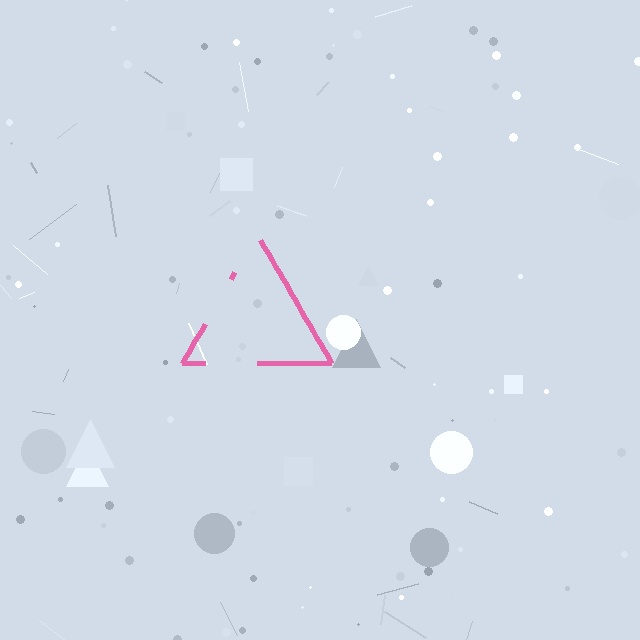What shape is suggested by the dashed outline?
The dashed outline suggests a triangle.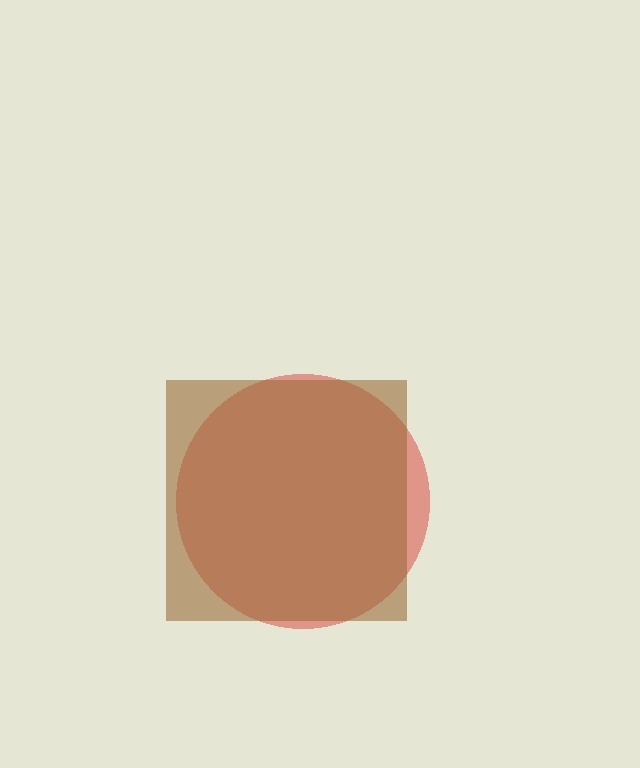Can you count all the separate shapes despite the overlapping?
Yes, there are 2 separate shapes.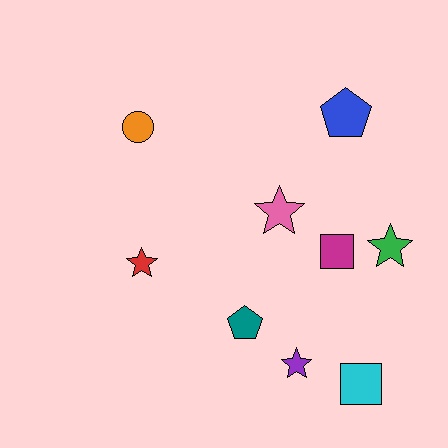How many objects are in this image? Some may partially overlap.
There are 9 objects.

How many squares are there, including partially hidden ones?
There are 2 squares.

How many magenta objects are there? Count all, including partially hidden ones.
There is 1 magenta object.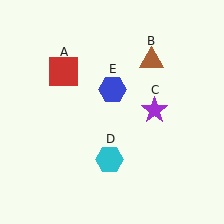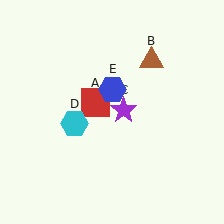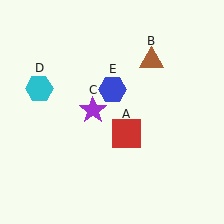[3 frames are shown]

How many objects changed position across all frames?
3 objects changed position: red square (object A), purple star (object C), cyan hexagon (object D).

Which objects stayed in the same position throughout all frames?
Brown triangle (object B) and blue hexagon (object E) remained stationary.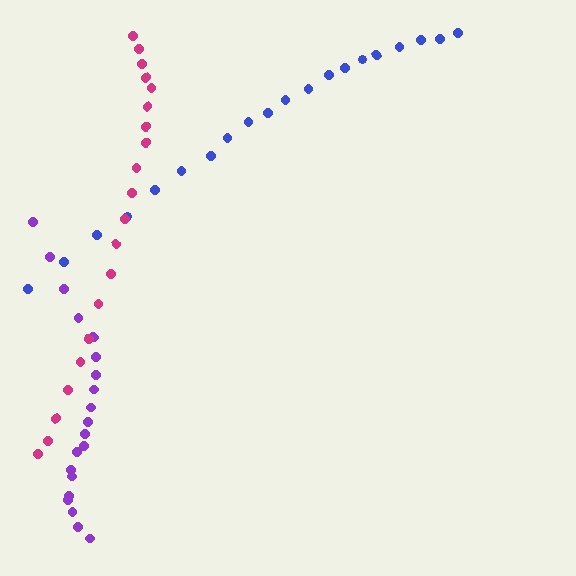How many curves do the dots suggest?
There are 3 distinct paths.